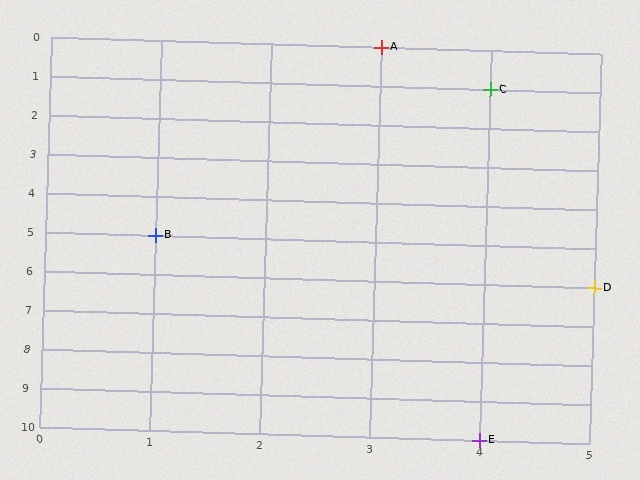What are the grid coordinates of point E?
Point E is at grid coordinates (4, 10).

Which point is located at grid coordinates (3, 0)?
Point A is at (3, 0).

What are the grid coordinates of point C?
Point C is at grid coordinates (4, 1).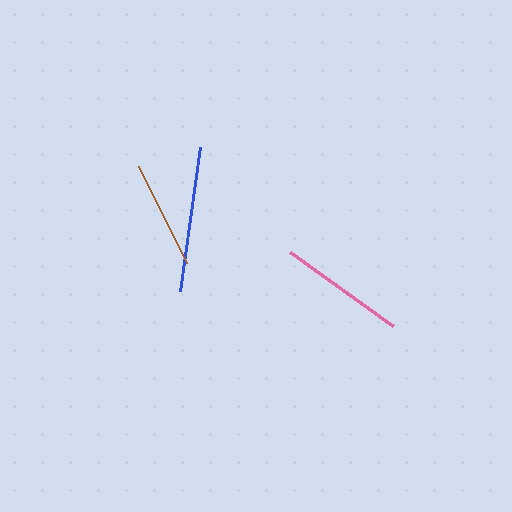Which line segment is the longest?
The blue line is the longest at approximately 146 pixels.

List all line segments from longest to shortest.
From longest to shortest: blue, pink, brown.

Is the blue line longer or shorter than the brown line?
The blue line is longer than the brown line.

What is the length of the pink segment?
The pink segment is approximately 126 pixels long.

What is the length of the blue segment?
The blue segment is approximately 146 pixels long.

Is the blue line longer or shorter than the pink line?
The blue line is longer than the pink line.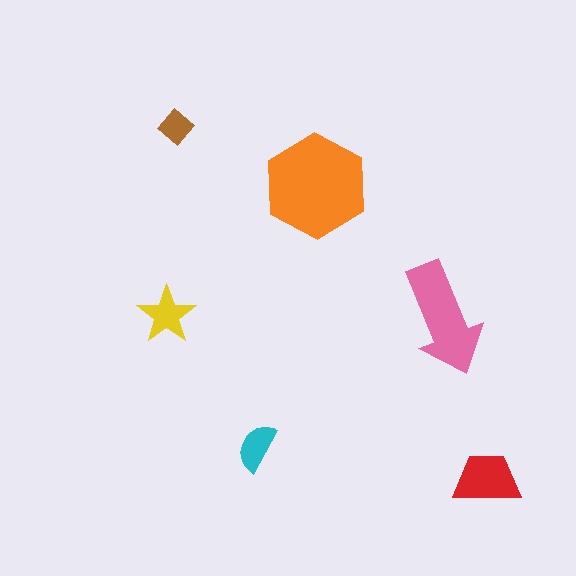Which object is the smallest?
The brown diamond.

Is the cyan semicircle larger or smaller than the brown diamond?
Larger.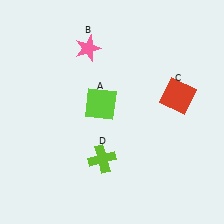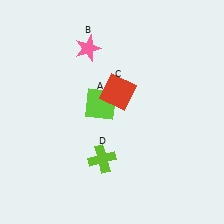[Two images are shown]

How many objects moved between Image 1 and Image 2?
1 object moved between the two images.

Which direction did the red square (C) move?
The red square (C) moved left.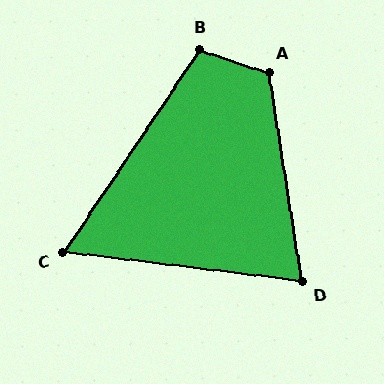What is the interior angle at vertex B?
Approximately 106 degrees (obtuse).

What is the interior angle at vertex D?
Approximately 74 degrees (acute).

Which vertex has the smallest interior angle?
C, at approximately 63 degrees.